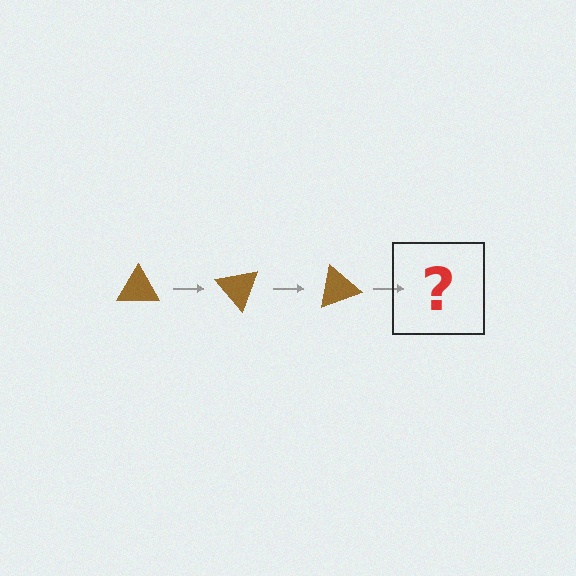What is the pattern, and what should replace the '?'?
The pattern is that the triangle rotates 50 degrees each step. The '?' should be a brown triangle rotated 150 degrees.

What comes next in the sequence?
The next element should be a brown triangle rotated 150 degrees.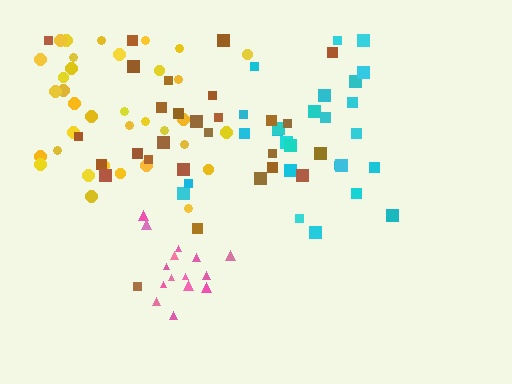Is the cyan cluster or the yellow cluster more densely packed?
Yellow.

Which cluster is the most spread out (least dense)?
Brown.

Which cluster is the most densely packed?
Pink.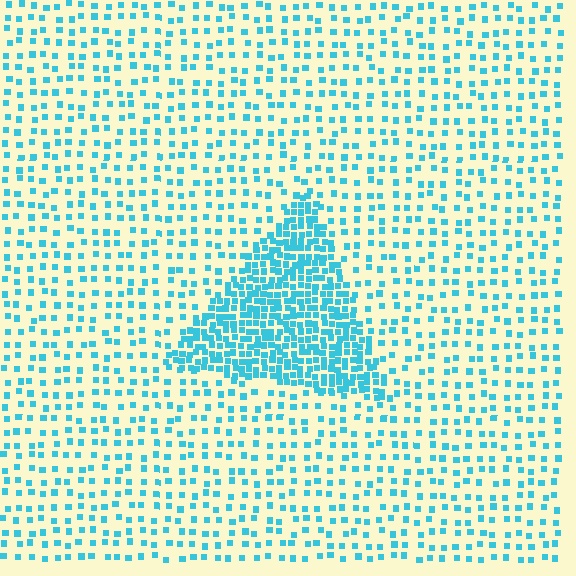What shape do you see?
I see a triangle.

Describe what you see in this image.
The image contains small cyan elements arranged at two different densities. A triangle-shaped region is visible where the elements are more densely packed than the surrounding area.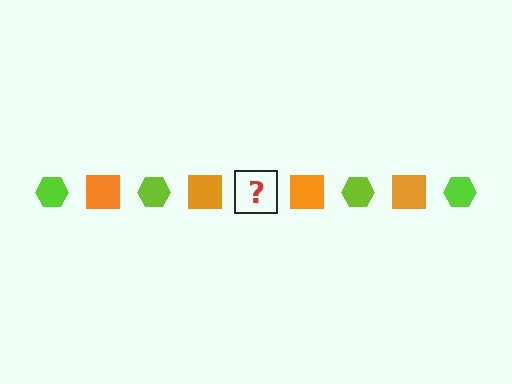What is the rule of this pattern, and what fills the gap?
The rule is that the pattern alternates between lime hexagon and orange square. The gap should be filled with a lime hexagon.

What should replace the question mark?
The question mark should be replaced with a lime hexagon.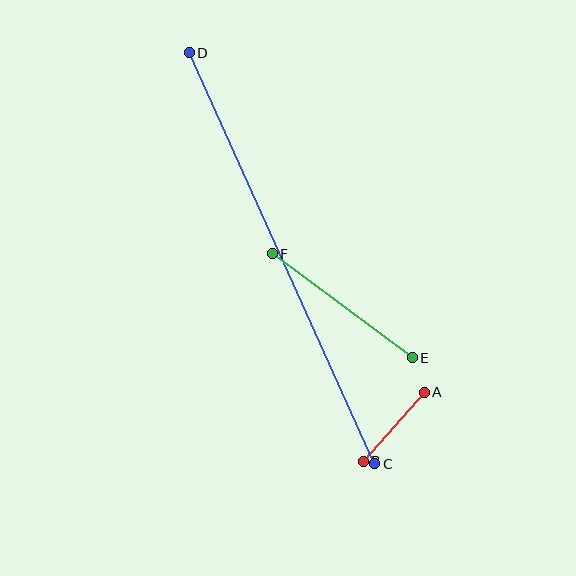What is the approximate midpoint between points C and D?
The midpoint is at approximately (282, 258) pixels.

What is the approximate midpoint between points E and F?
The midpoint is at approximately (342, 306) pixels.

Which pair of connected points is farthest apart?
Points C and D are farthest apart.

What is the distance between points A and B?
The distance is approximately 92 pixels.